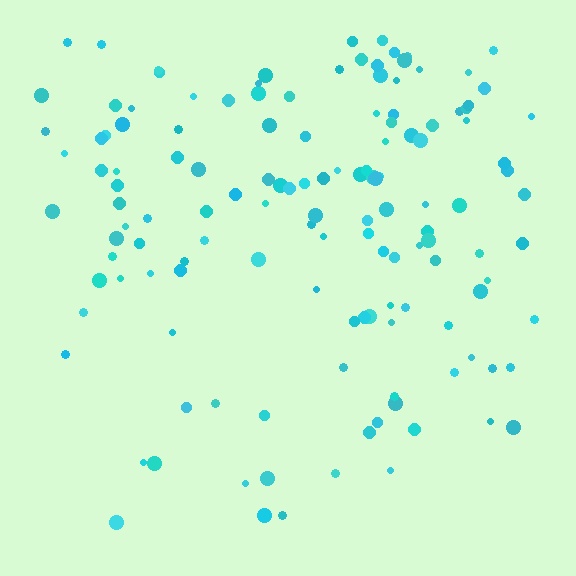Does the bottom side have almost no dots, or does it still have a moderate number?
Still a moderate number, just noticeably fewer than the top.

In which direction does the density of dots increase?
From bottom to top, with the top side densest.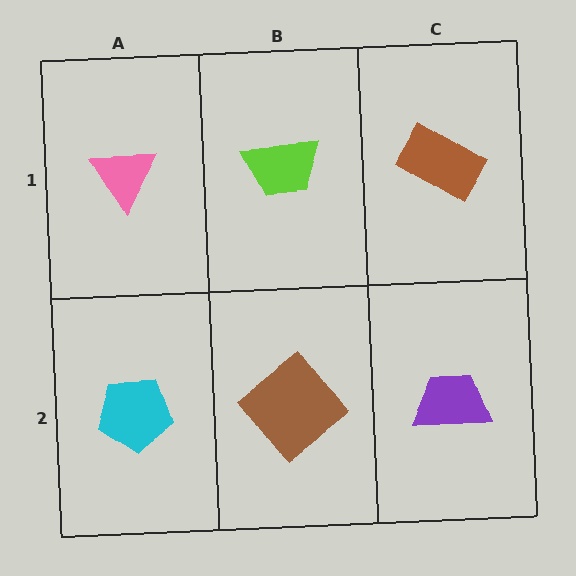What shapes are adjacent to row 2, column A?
A pink triangle (row 1, column A), a brown diamond (row 2, column B).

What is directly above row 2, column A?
A pink triangle.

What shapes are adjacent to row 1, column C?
A purple trapezoid (row 2, column C), a lime trapezoid (row 1, column B).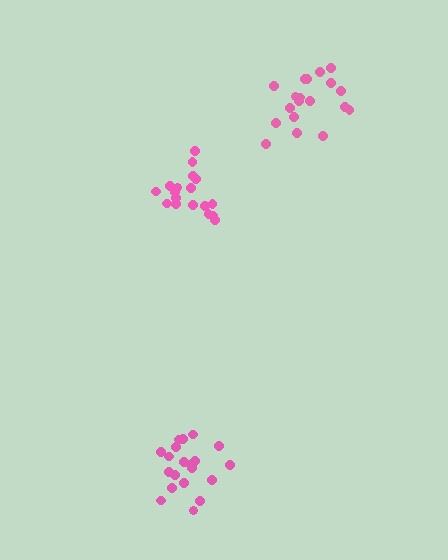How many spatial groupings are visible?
There are 3 spatial groupings.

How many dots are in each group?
Group 1: 18 dots, Group 2: 20 dots, Group 3: 19 dots (57 total).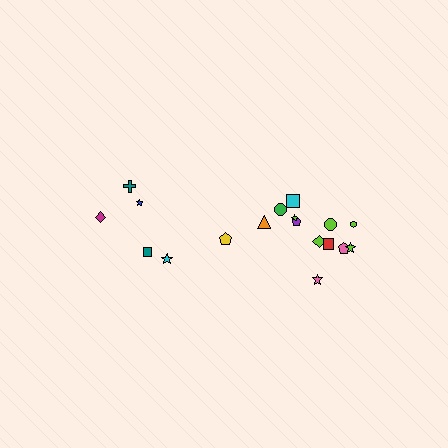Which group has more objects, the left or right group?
The right group.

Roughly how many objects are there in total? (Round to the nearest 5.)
Roughly 20 objects in total.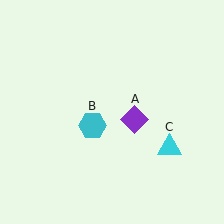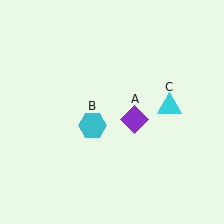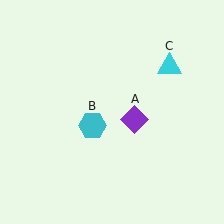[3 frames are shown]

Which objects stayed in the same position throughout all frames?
Purple diamond (object A) and cyan hexagon (object B) remained stationary.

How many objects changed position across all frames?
1 object changed position: cyan triangle (object C).